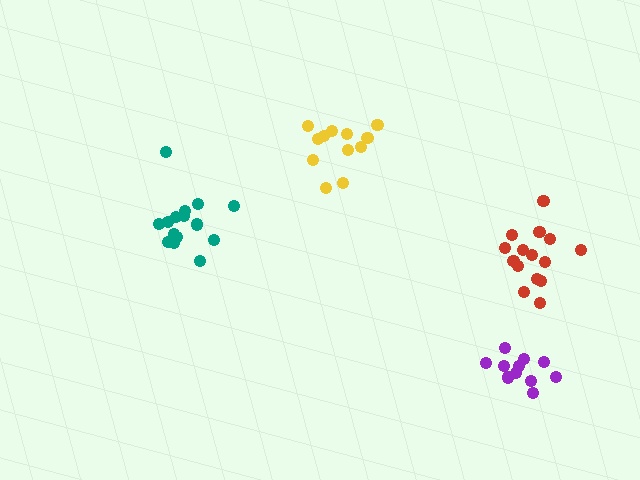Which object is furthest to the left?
The teal cluster is leftmost.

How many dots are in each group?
Group 1: 11 dots, Group 2: 12 dots, Group 3: 15 dots, Group 4: 15 dots (53 total).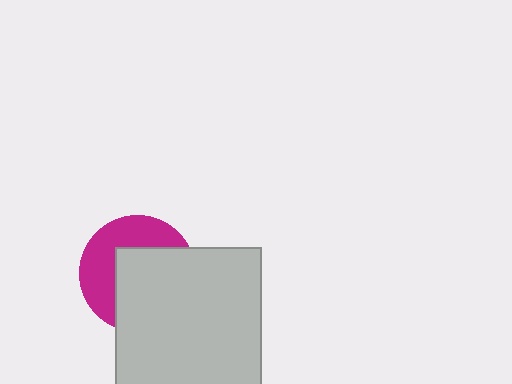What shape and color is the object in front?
The object in front is a light gray square.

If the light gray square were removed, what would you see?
You would see the complete magenta circle.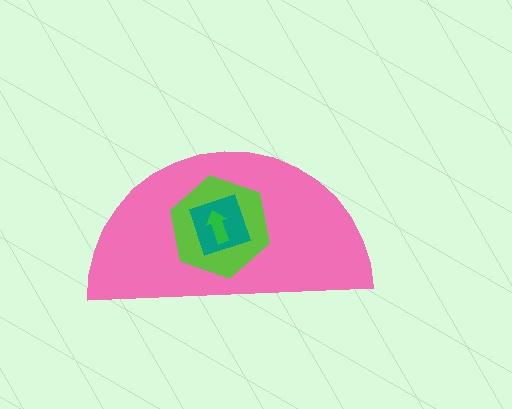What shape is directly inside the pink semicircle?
The lime hexagon.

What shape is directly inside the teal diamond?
The green arrow.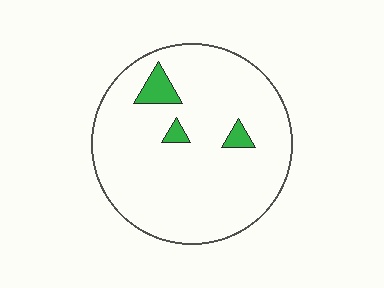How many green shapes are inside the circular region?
3.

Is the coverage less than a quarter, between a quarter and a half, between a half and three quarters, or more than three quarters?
Less than a quarter.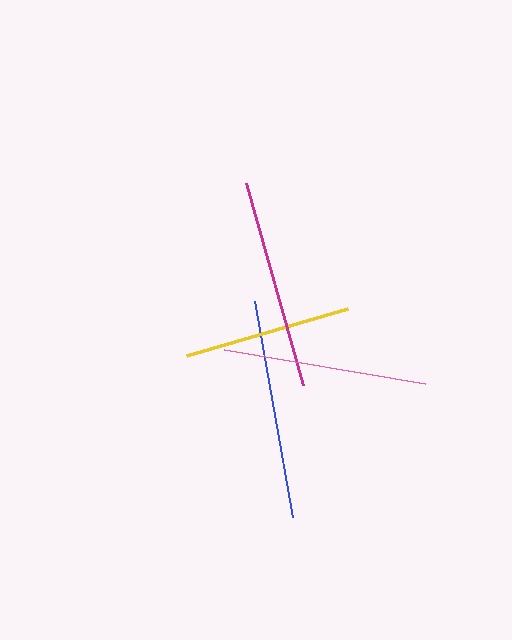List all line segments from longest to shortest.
From longest to shortest: blue, magenta, pink, yellow.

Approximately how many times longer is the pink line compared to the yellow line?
The pink line is approximately 1.2 times the length of the yellow line.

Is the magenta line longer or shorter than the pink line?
The magenta line is longer than the pink line.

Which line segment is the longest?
The blue line is the longest at approximately 220 pixels.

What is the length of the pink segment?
The pink segment is approximately 204 pixels long.